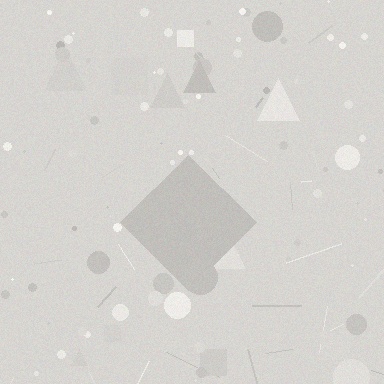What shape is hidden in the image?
A diamond is hidden in the image.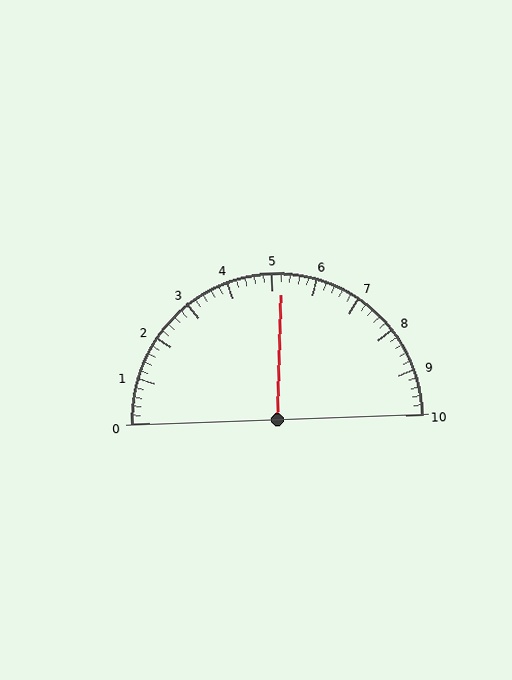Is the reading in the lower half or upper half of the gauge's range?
The reading is in the upper half of the range (0 to 10).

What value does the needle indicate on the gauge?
The needle indicates approximately 5.2.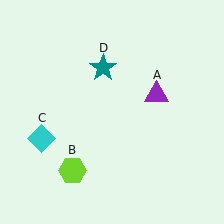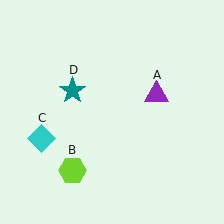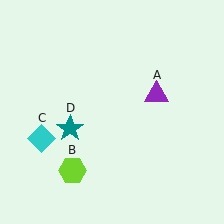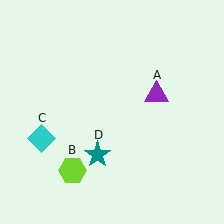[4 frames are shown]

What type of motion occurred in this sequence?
The teal star (object D) rotated counterclockwise around the center of the scene.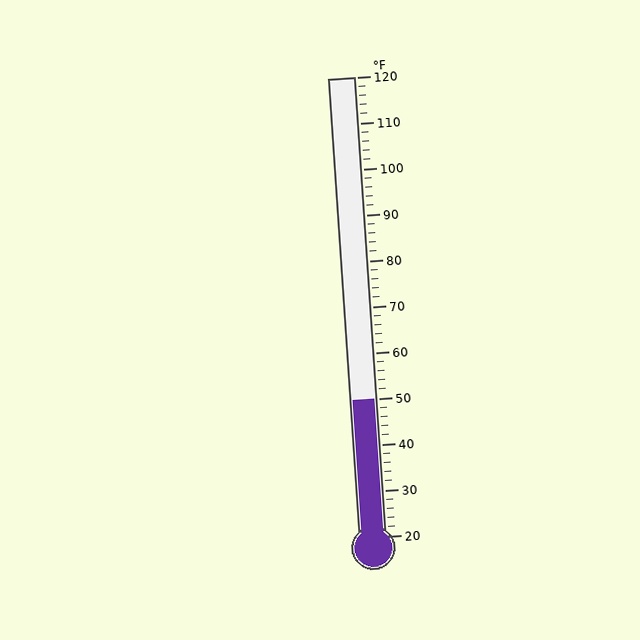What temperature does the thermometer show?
The thermometer shows approximately 50°F.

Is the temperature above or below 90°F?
The temperature is below 90°F.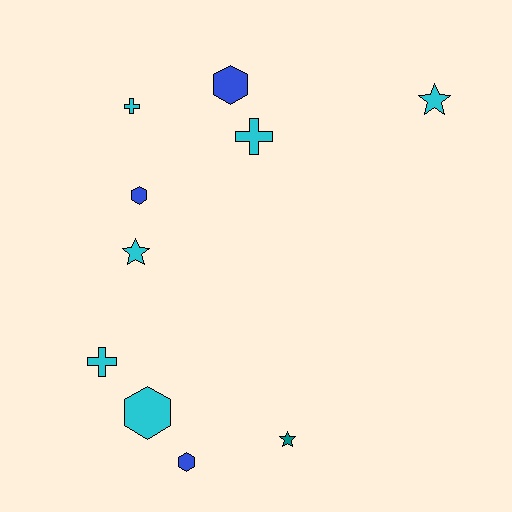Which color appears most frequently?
Cyan, with 6 objects.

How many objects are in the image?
There are 10 objects.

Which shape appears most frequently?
Hexagon, with 4 objects.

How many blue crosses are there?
There are no blue crosses.